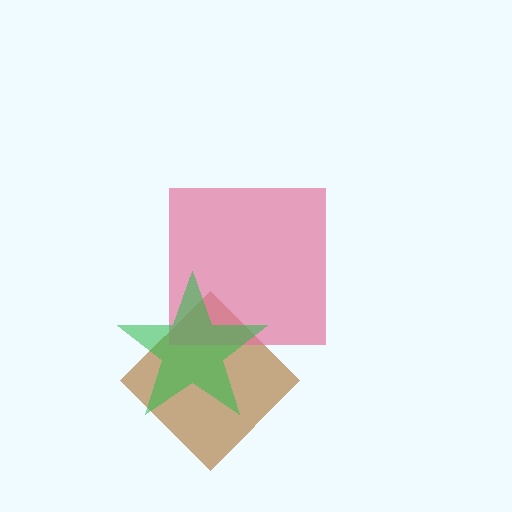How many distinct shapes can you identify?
There are 3 distinct shapes: a brown diamond, a pink square, a green star.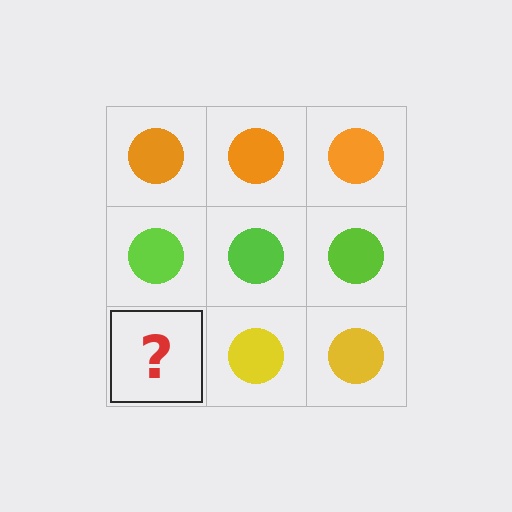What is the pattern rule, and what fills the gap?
The rule is that each row has a consistent color. The gap should be filled with a yellow circle.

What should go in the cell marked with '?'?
The missing cell should contain a yellow circle.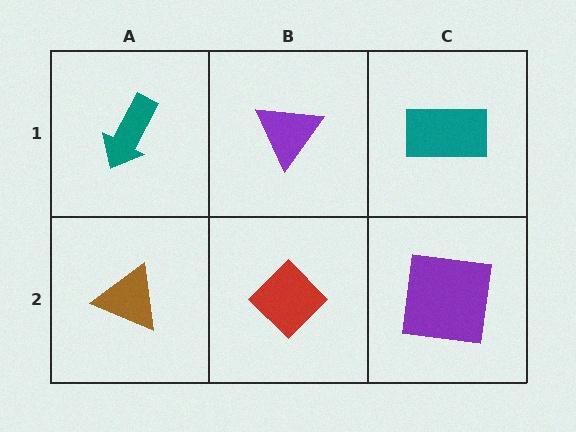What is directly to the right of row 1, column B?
A teal rectangle.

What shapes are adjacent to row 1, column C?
A purple square (row 2, column C), a purple triangle (row 1, column B).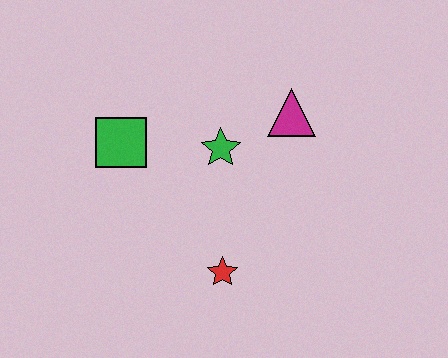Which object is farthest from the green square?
The magenta triangle is farthest from the green square.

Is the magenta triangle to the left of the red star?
No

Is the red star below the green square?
Yes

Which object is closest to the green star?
The magenta triangle is closest to the green star.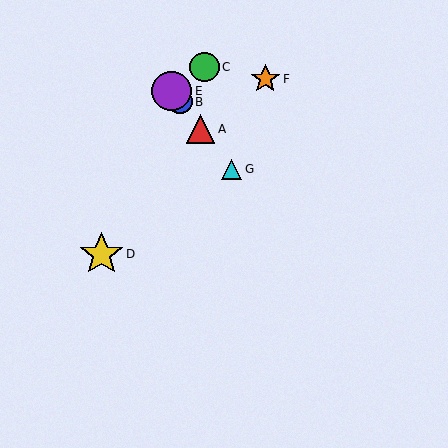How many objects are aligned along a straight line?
4 objects (A, B, E, G) are aligned along a straight line.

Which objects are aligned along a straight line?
Objects A, B, E, G are aligned along a straight line.